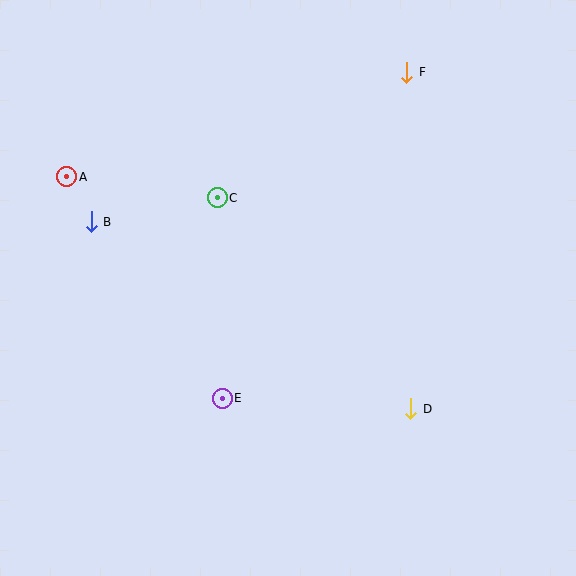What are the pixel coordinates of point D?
Point D is at (411, 409).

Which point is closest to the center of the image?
Point C at (217, 198) is closest to the center.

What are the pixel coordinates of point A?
Point A is at (67, 177).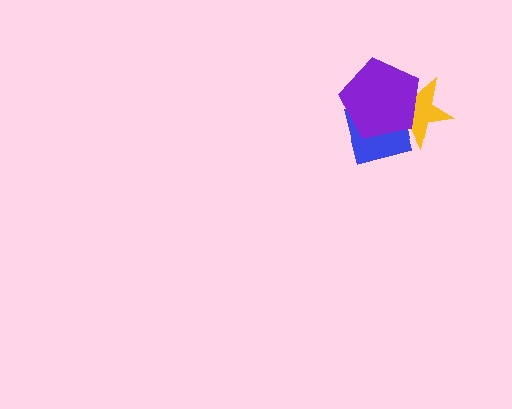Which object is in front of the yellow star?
The purple pentagon is in front of the yellow star.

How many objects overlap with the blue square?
2 objects overlap with the blue square.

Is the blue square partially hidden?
Yes, it is partially covered by another shape.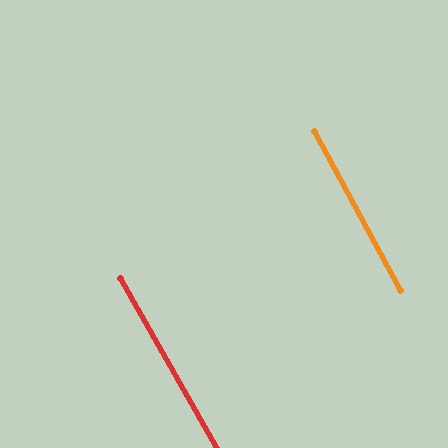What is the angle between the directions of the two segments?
Approximately 1 degree.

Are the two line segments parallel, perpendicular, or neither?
Parallel — their directions differ by only 1.3°.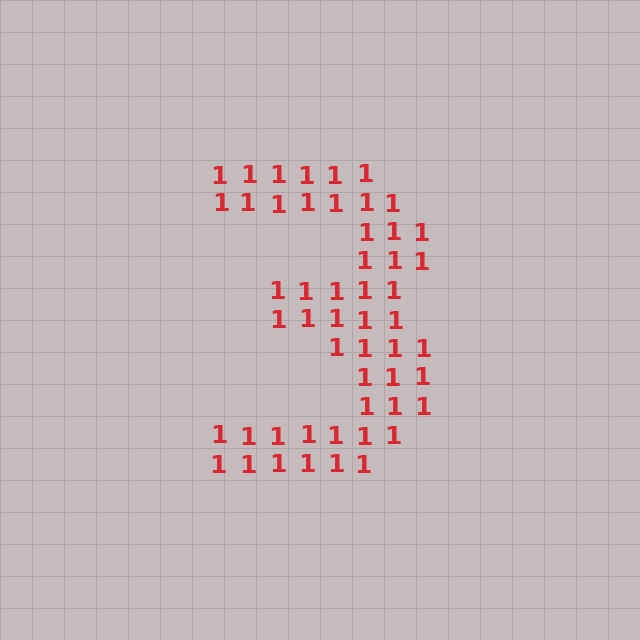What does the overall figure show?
The overall figure shows the digit 3.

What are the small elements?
The small elements are digit 1's.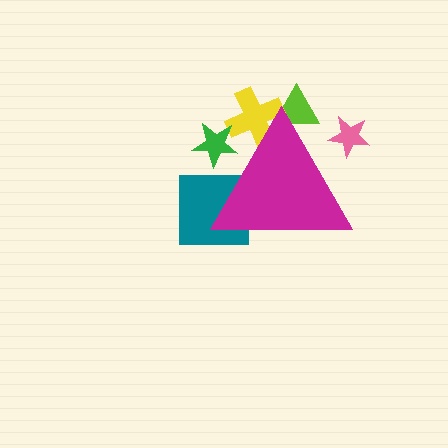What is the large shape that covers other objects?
A magenta triangle.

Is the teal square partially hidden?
Yes, the teal square is partially hidden behind the magenta triangle.